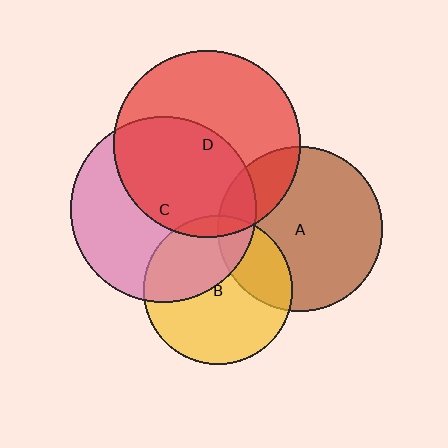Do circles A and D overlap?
Yes.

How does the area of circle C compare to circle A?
Approximately 1.3 times.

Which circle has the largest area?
Circle D (red).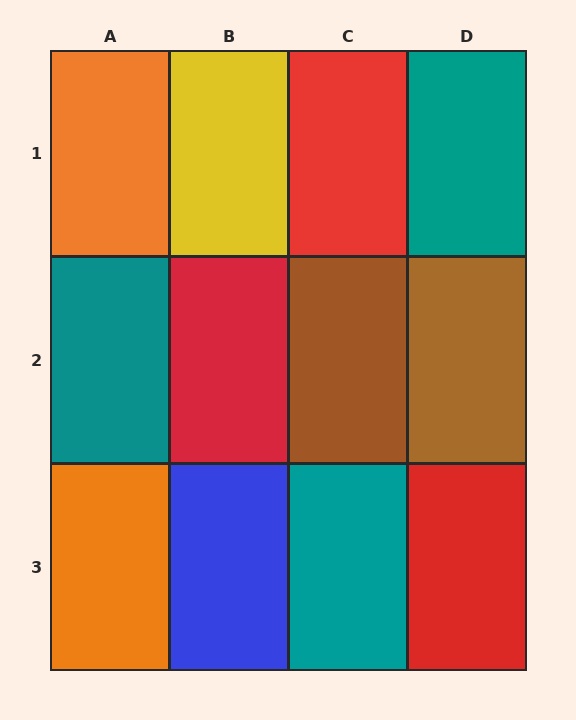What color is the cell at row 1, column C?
Red.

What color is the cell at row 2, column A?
Teal.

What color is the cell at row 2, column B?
Red.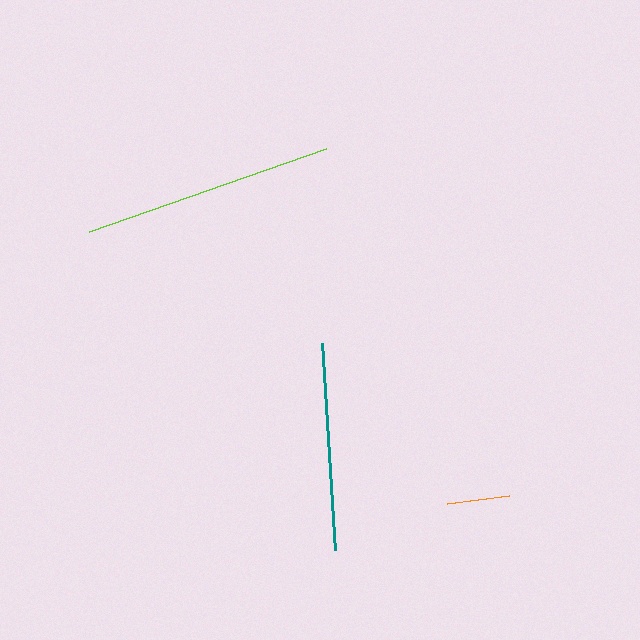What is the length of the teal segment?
The teal segment is approximately 208 pixels long.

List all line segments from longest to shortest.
From longest to shortest: lime, teal, orange.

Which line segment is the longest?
The lime line is the longest at approximately 251 pixels.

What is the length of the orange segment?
The orange segment is approximately 62 pixels long.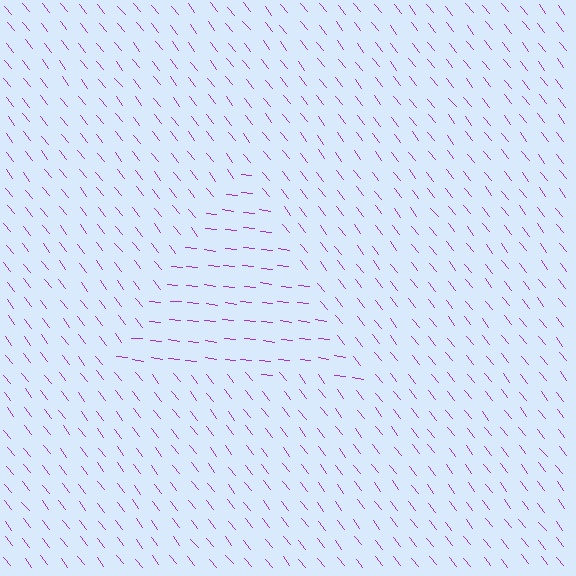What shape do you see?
I see a triangle.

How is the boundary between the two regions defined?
The boundary is defined purely by a change in line orientation (approximately 45 degrees difference). All lines are the same color and thickness.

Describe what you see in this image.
The image is filled with small purple line segments. A triangle region in the image has lines oriented differently from the surrounding lines, creating a visible texture boundary.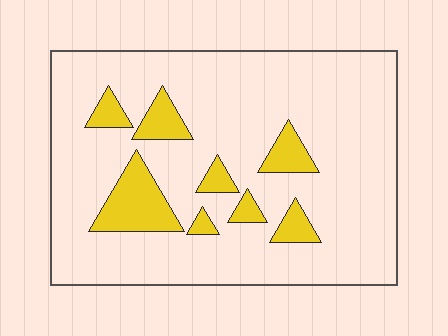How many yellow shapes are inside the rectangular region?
8.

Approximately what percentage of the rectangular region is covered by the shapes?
Approximately 15%.